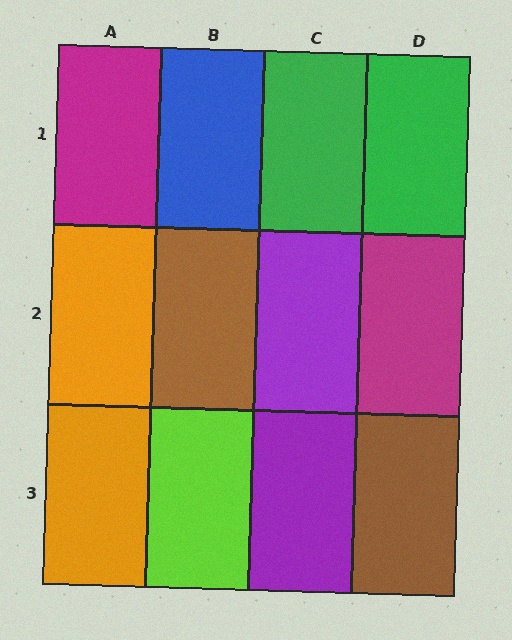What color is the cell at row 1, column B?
Blue.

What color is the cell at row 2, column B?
Brown.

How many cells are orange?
2 cells are orange.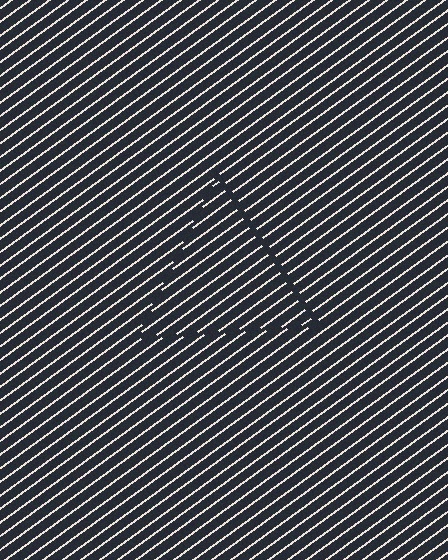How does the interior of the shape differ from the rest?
The interior of the shape contains the same grating, shifted by half a period — the contour is defined by the phase discontinuity where line-ends from the inner and outer gratings abut.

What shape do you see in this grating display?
An illusory triangle. The interior of the shape contains the same grating, shifted by half a period — the contour is defined by the phase discontinuity where line-ends from the inner and outer gratings abut.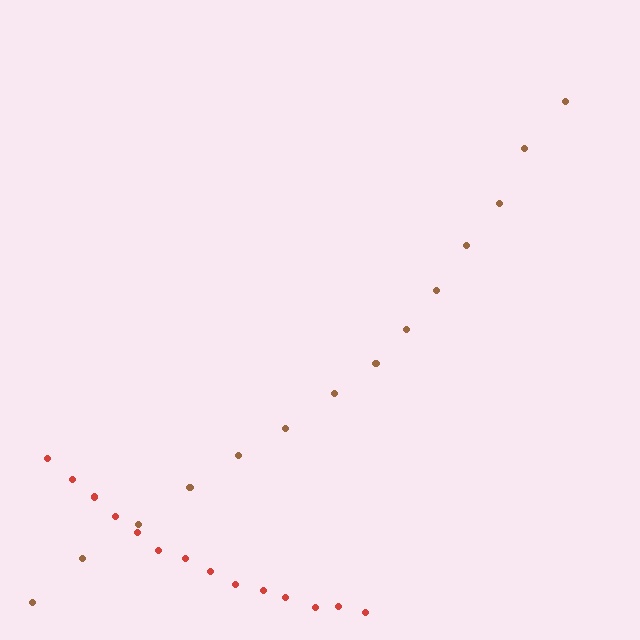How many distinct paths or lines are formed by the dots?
There are 2 distinct paths.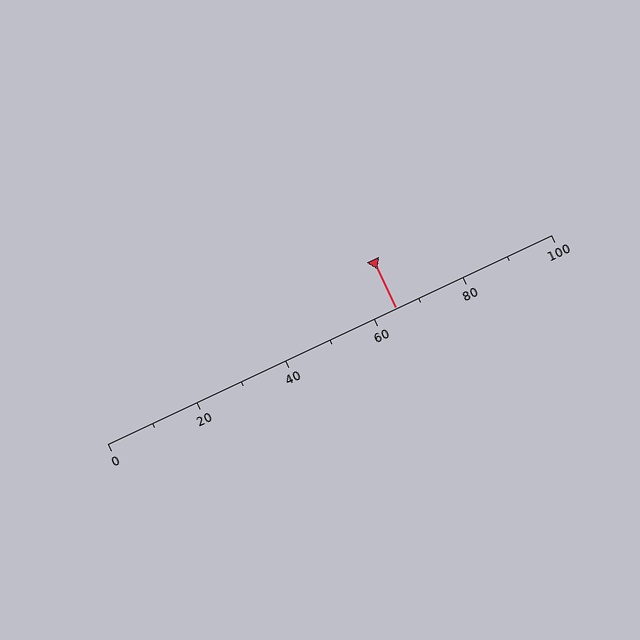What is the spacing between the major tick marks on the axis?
The major ticks are spaced 20 apart.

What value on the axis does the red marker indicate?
The marker indicates approximately 65.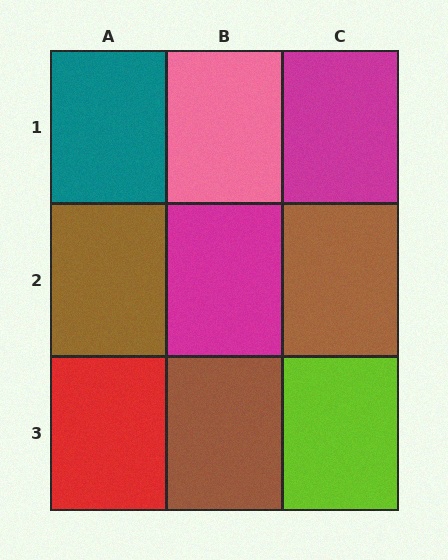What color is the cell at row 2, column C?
Brown.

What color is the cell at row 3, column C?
Lime.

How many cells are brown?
3 cells are brown.